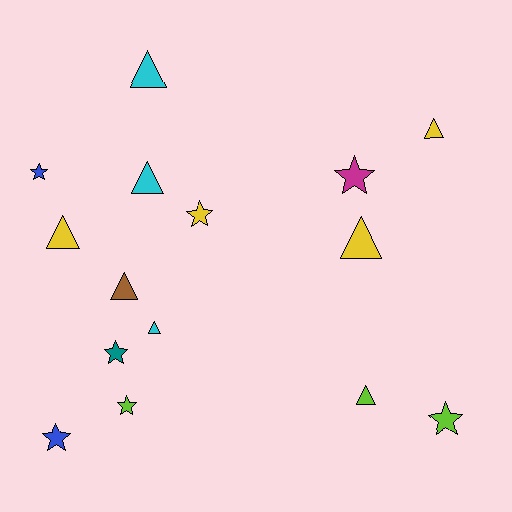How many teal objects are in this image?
There is 1 teal object.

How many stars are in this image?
There are 7 stars.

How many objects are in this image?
There are 15 objects.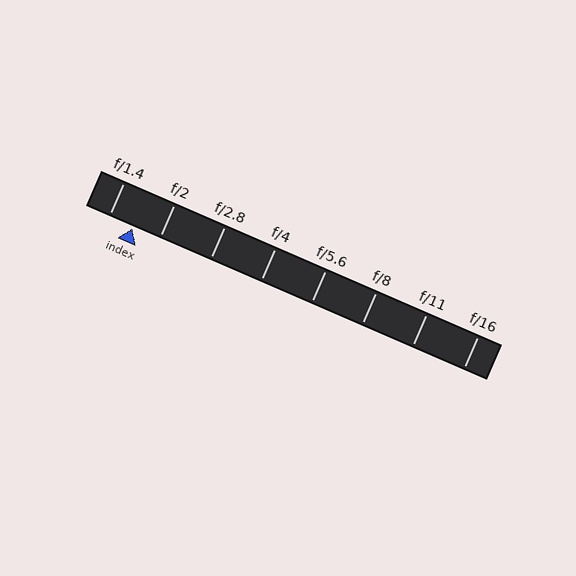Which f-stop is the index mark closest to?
The index mark is closest to f/1.4.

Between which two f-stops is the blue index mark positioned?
The index mark is between f/1.4 and f/2.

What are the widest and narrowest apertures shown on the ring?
The widest aperture shown is f/1.4 and the narrowest is f/16.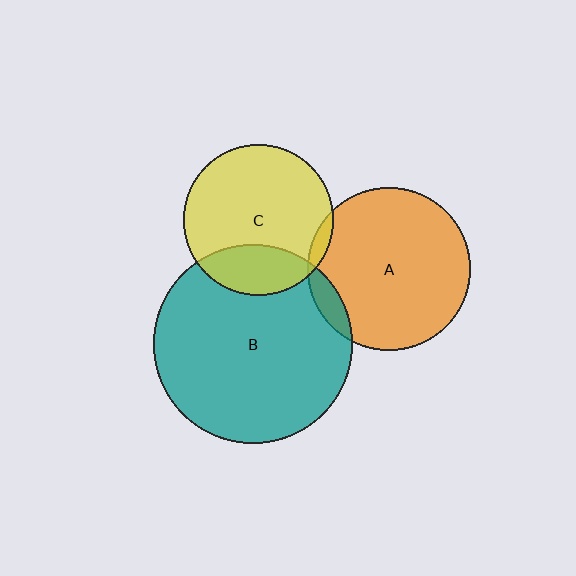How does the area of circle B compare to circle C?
Approximately 1.7 times.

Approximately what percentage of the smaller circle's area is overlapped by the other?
Approximately 5%.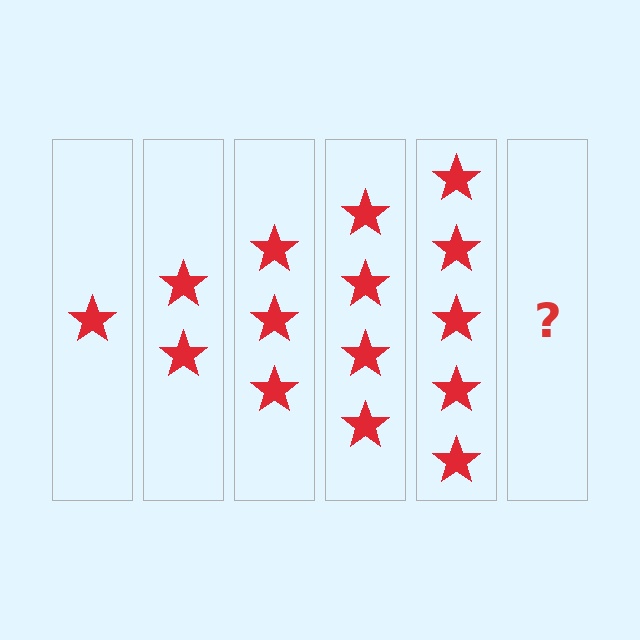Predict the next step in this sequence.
The next step is 6 stars.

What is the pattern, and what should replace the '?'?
The pattern is that each step adds one more star. The '?' should be 6 stars.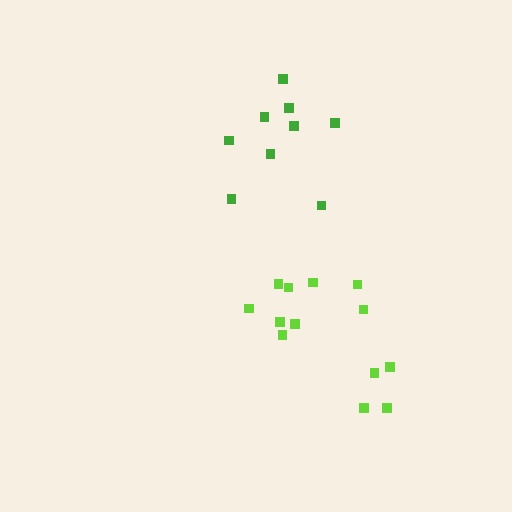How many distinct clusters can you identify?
There are 2 distinct clusters.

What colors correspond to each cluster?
The clusters are colored: lime, green.